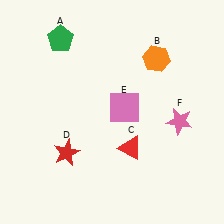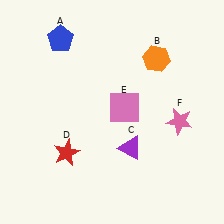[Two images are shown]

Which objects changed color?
A changed from green to blue. C changed from red to purple.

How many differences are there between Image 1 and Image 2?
There are 2 differences between the two images.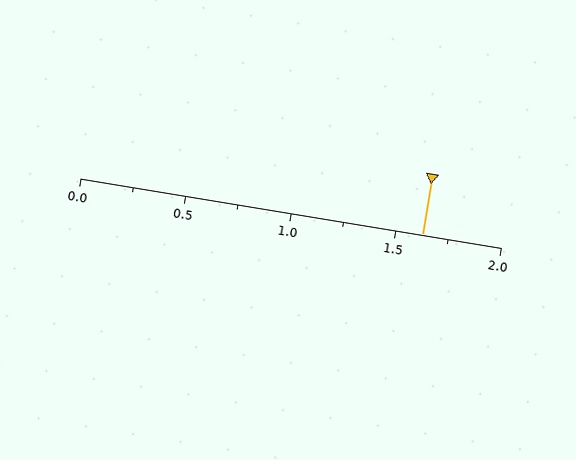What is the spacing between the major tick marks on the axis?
The major ticks are spaced 0.5 apart.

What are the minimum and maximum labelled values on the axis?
The axis runs from 0.0 to 2.0.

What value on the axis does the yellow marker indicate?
The marker indicates approximately 1.62.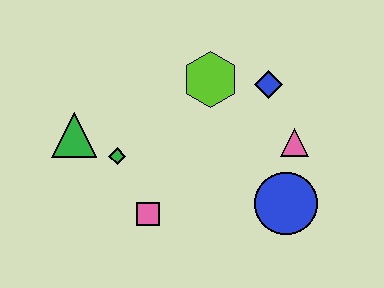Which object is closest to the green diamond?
The green triangle is closest to the green diamond.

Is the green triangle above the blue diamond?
No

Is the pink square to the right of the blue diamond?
No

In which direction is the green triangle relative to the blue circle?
The green triangle is to the left of the blue circle.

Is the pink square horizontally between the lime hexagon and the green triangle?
Yes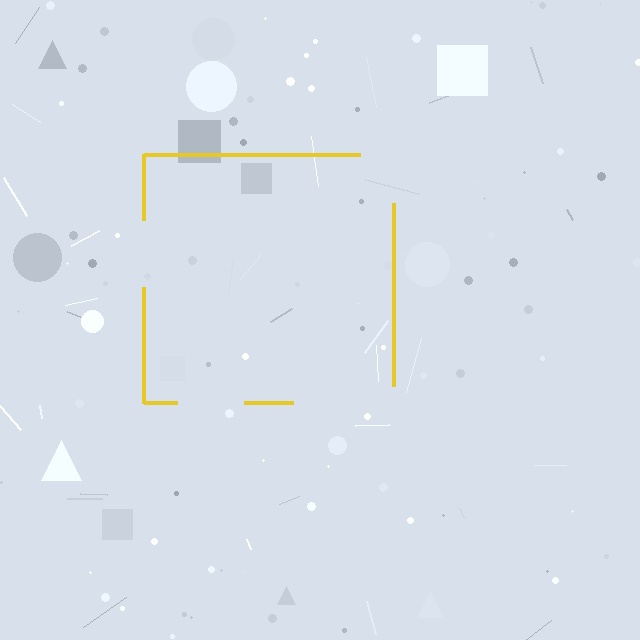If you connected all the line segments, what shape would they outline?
They would outline a square.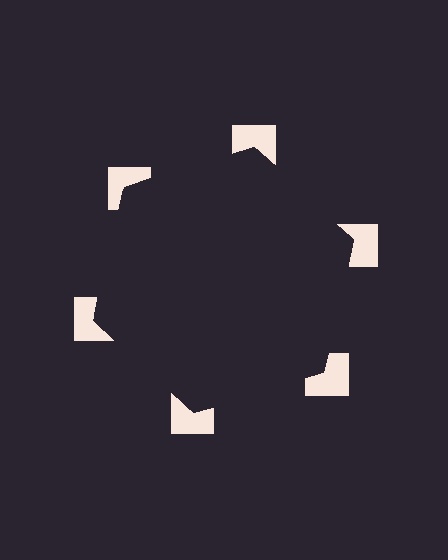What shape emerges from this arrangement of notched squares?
An illusory hexagon — its edges are inferred from the aligned wedge cuts in the notched squares, not physically drawn.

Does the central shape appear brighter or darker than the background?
It typically appears slightly darker than the background, even though no actual brightness change is drawn.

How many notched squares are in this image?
There are 6 — one at each vertex of the illusory hexagon.